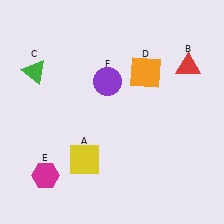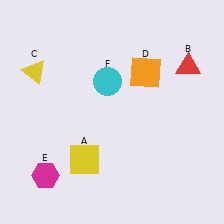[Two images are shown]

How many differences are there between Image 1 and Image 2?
There are 2 differences between the two images.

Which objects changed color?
C changed from green to yellow. F changed from purple to cyan.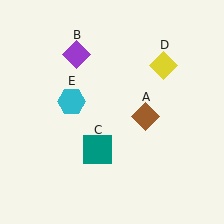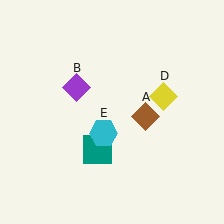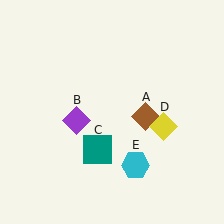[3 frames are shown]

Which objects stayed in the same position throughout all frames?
Brown diamond (object A) and teal square (object C) remained stationary.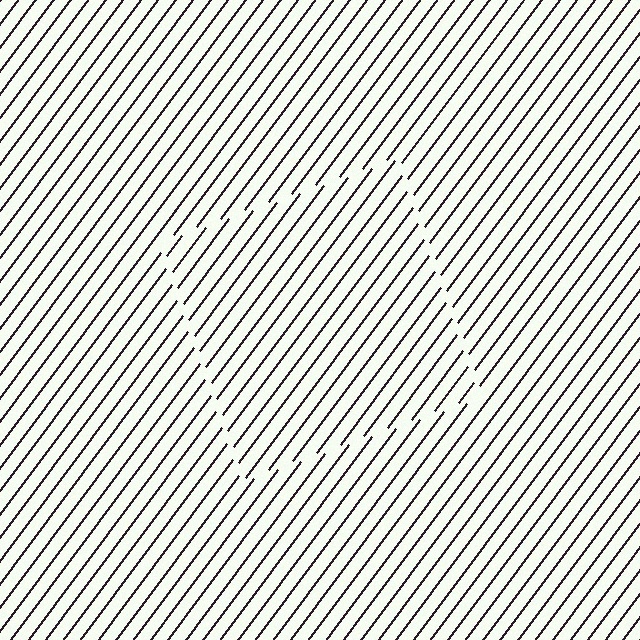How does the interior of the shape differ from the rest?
The interior of the shape contains the same grating, shifted by half a period — the contour is defined by the phase discontinuity where line-ends from the inner and outer gratings abut.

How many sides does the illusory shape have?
4 sides — the line-ends trace a square.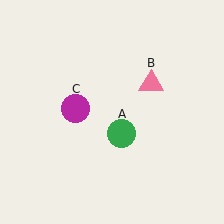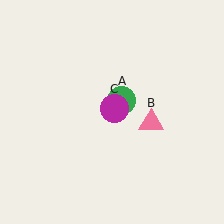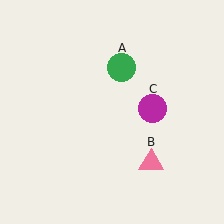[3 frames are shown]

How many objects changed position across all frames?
3 objects changed position: green circle (object A), pink triangle (object B), magenta circle (object C).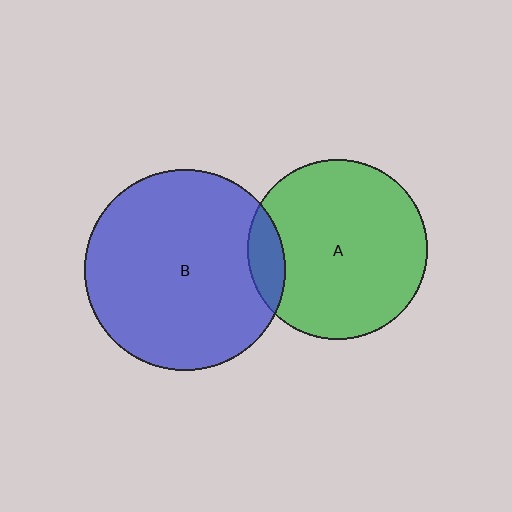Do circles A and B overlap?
Yes.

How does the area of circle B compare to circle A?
Approximately 1.2 times.